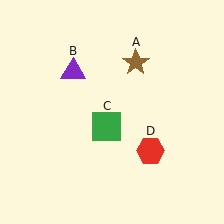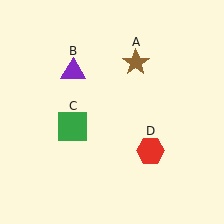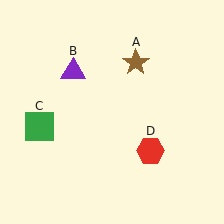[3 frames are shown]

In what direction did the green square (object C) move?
The green square (object C) moved left.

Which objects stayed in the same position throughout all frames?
Brown star (object A) and purple triangle (object B) and red hexagon (object D) remained stationary.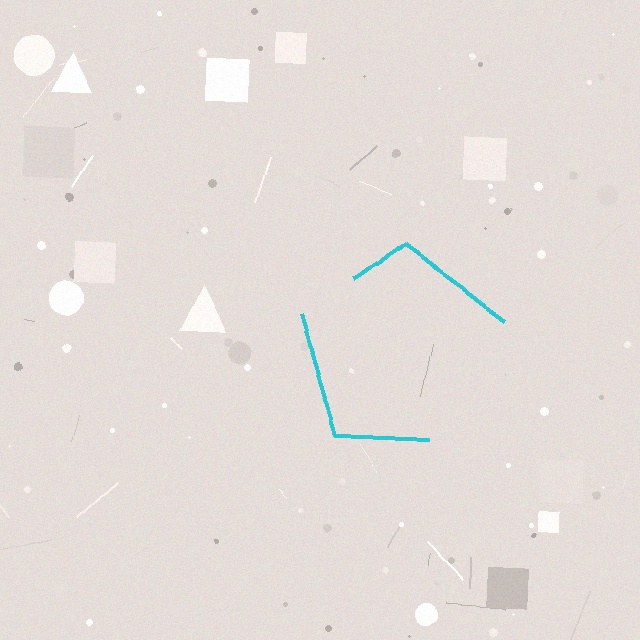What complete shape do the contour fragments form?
The contour fragments form a pentagon.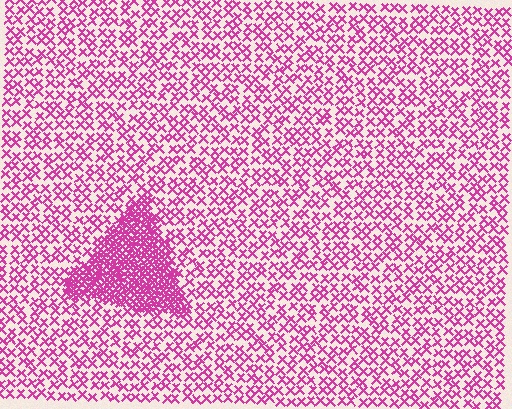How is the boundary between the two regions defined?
The boundary is defined by a change in element density (approximately 3.0x ratio). All elements are the same color, size, and shape.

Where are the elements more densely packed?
The elements are more densely packed inside the triangle boundary.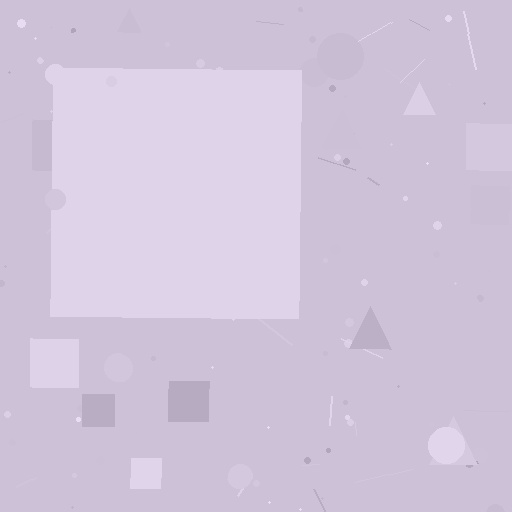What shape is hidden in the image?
A square is hidden in the image.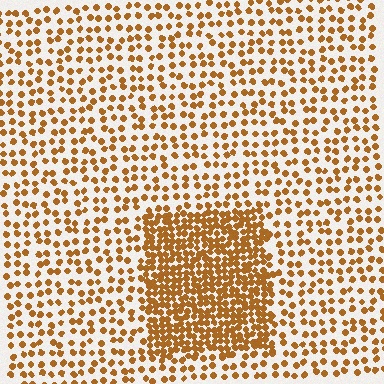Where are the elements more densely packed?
The elements are more densely packed inside the rectangle boundary.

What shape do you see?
I see a rectangle.